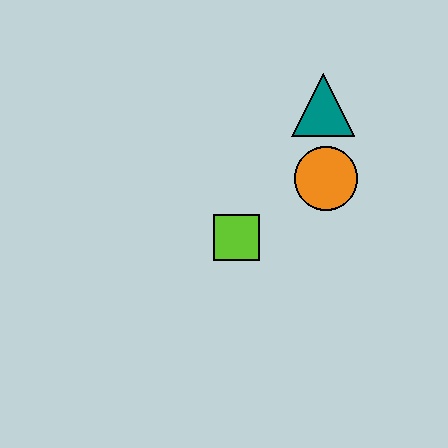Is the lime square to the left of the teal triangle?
Yes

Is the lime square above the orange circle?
No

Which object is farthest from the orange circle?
The lime square is farthest from the orange circle.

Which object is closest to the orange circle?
The teal triangle is closest to the orange circle.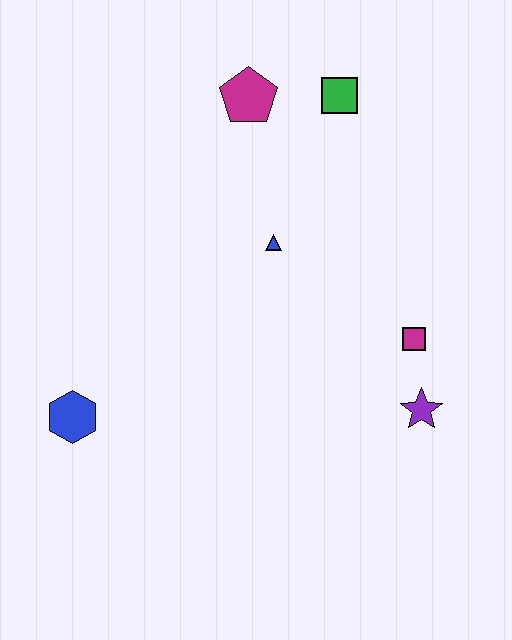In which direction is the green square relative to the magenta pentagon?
The green square is to the right of the magenta pentagon.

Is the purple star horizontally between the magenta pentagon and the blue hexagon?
No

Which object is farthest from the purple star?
The magenta pentagon is farthest from the purple star.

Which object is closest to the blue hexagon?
The blue triangle is closest to the blue hexagon.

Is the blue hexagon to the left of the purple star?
Yes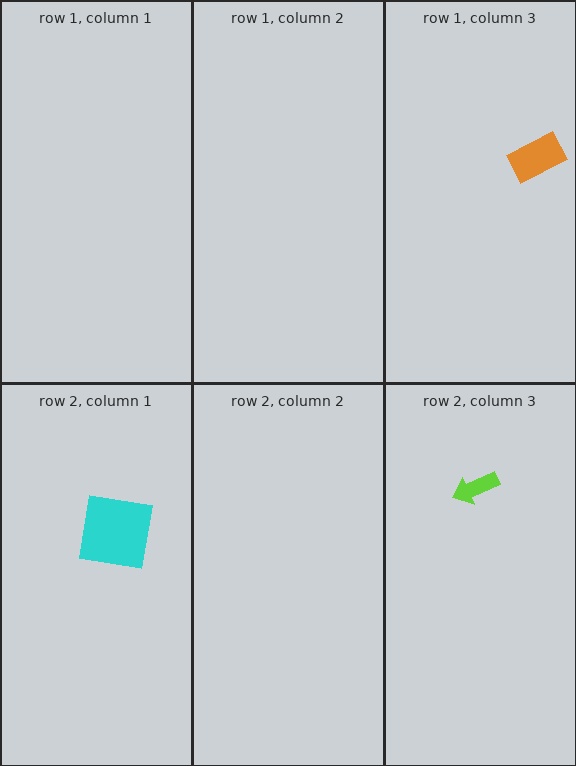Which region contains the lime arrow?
The row 2, column 3 region.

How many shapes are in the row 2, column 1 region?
1.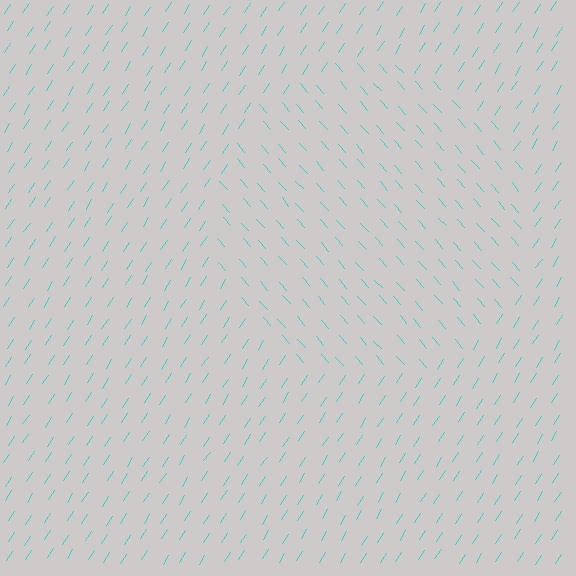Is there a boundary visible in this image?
Yes, there is a texture boundary formed by a change in line orientation.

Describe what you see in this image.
The image is filled with small cyan line segments. A circle region in the image has lines oriented differently from the surrounding lines, creating a visible texture boundary.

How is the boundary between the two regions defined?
The boundary is defined purely by a change in line orientation (approximately 75 degrees difference). All lines are the same color and thickness.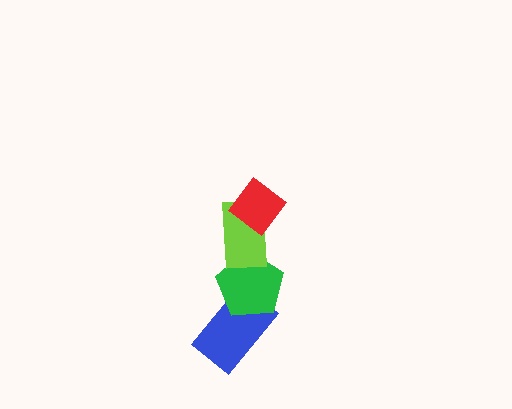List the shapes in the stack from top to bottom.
From top to bottom: the red diamond, the lime rectangle, the green pentagon, the blue rectangle.